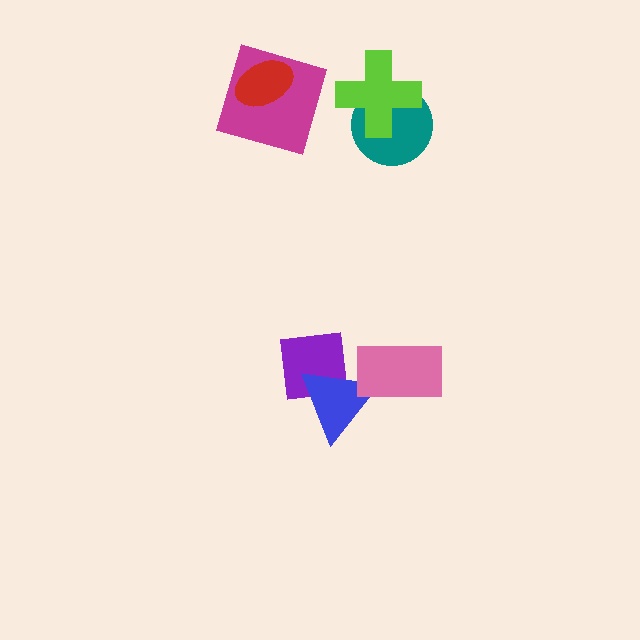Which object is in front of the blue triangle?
The pink rectangle is in front of the blue triangle.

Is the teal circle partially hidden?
Yes, it is partially covered by another shape.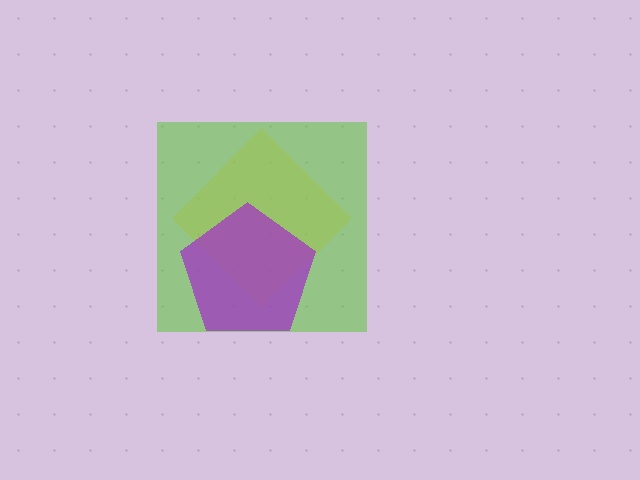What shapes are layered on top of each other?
The layered shapes are: a yellow diamond, a lime square, a purple pentagon.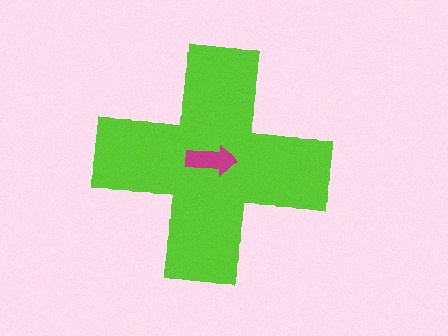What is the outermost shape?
The lime cross.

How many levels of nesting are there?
2.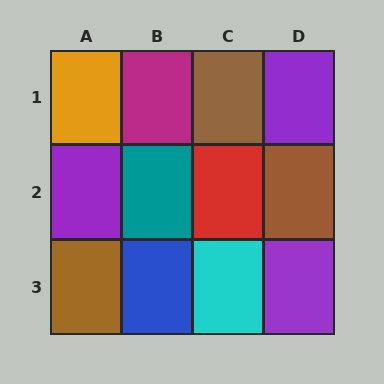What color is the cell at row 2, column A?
Purple.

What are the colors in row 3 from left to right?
Brown, blue, cyan, purple.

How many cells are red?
1 cell is red.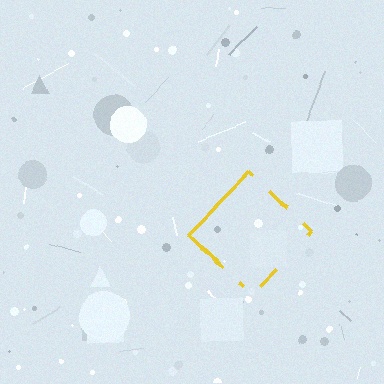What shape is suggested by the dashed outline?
The dashed outline suggests a diamond.